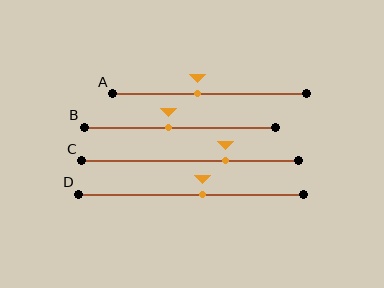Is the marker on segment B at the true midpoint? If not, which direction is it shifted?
No, the marker on segment B is shifted to the left by about 6% of the segment length.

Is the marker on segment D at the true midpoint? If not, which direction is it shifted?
No, the marker on segment D is shifted to the right by about 5% of the segment length.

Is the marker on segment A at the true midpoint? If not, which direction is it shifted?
No, the marker on segment A is shifted to the left by about 6% of the segment length.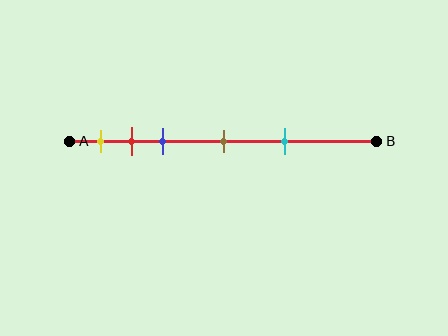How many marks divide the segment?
There are 5 marks dividing the segment.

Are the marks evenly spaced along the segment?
No, the marks are not evenly spaced.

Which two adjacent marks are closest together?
The red and blue marks are the closest adjacent pair.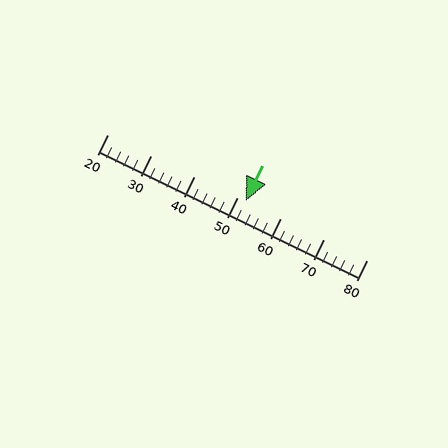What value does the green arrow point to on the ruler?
The green arrow points to approximately 52.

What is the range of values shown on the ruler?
The ruler shows values from 20 to 80.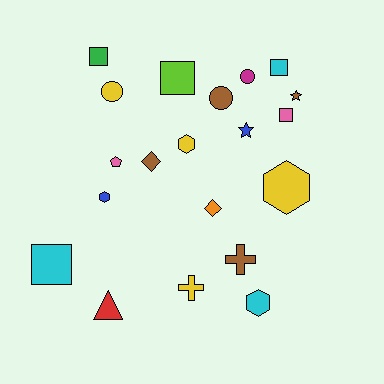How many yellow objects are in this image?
There are 4 yellow objects.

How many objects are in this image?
There are 20 objects.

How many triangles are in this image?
There is 1 triangle.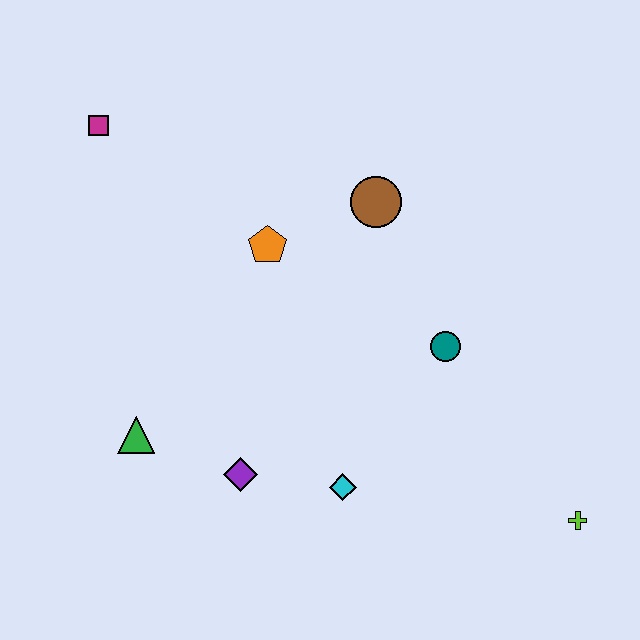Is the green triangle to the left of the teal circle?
Yes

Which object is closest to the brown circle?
The orange pentagon is closest to the brown circle.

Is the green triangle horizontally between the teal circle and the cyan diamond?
No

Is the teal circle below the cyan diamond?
No